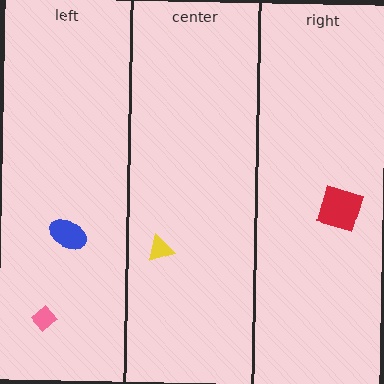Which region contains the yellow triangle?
The center region.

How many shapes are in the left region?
2.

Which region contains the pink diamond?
The left region.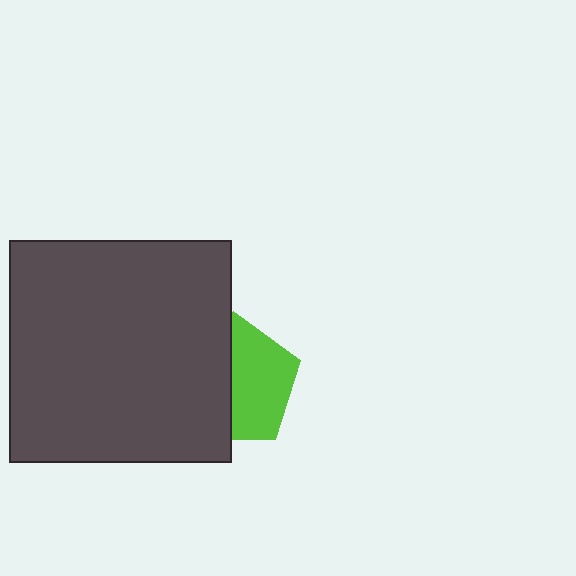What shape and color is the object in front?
The object in front is a dark gray square.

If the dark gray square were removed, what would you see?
You would see the complete lime pentagon.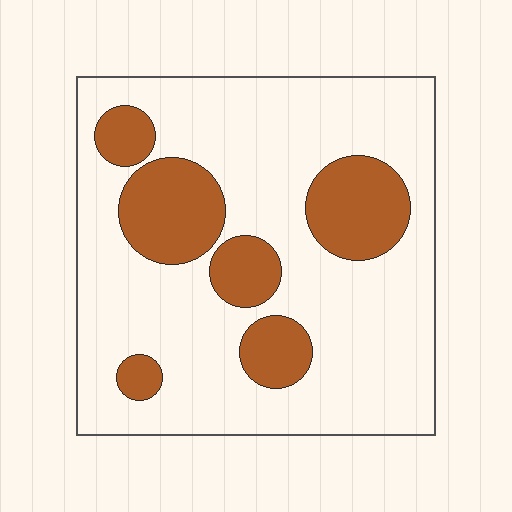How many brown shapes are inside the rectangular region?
6.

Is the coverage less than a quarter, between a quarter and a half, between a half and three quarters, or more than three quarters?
Less than a quarter.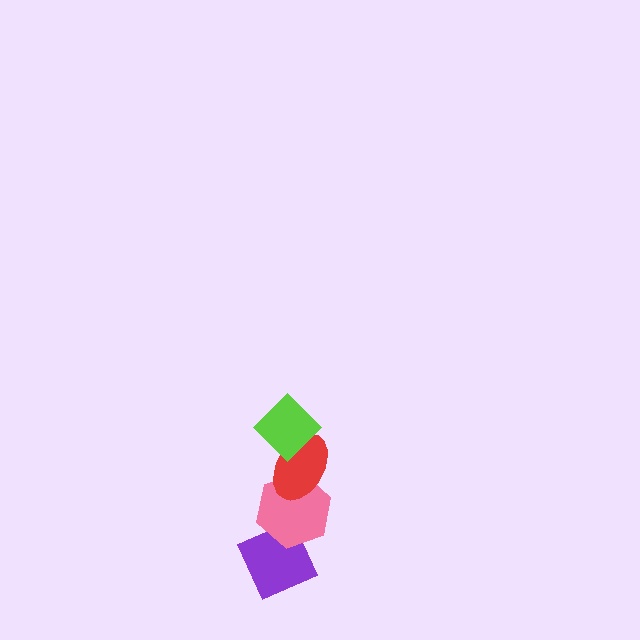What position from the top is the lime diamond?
The lime diamond is 1st from the top.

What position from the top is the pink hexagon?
The pink hexagon is 3rd from the top.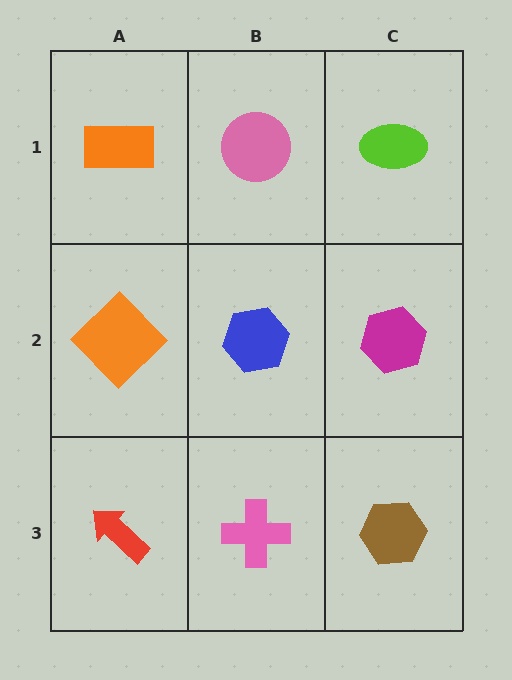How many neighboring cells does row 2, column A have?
3.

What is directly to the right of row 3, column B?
A brown hexagon.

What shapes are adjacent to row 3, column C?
A magenta hexagon (row 2, column C), a pink cross (row 3, column B).